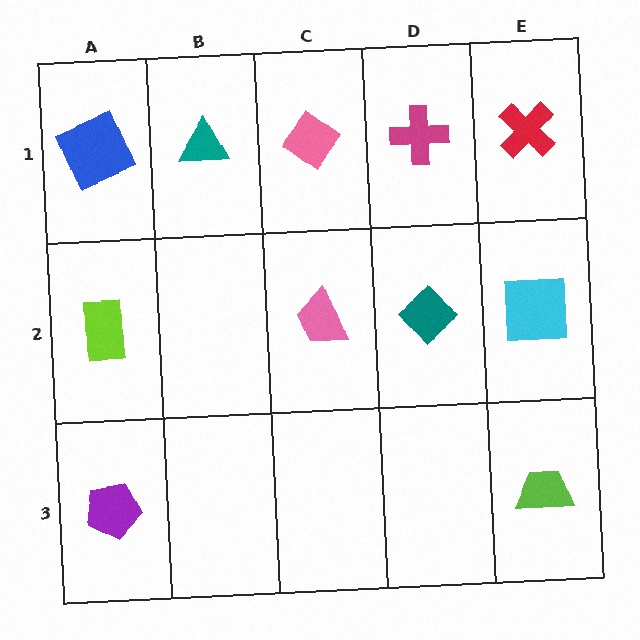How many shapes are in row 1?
5 shapes.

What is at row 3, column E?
A lime trapezoid.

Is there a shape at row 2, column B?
No, that cell is empty.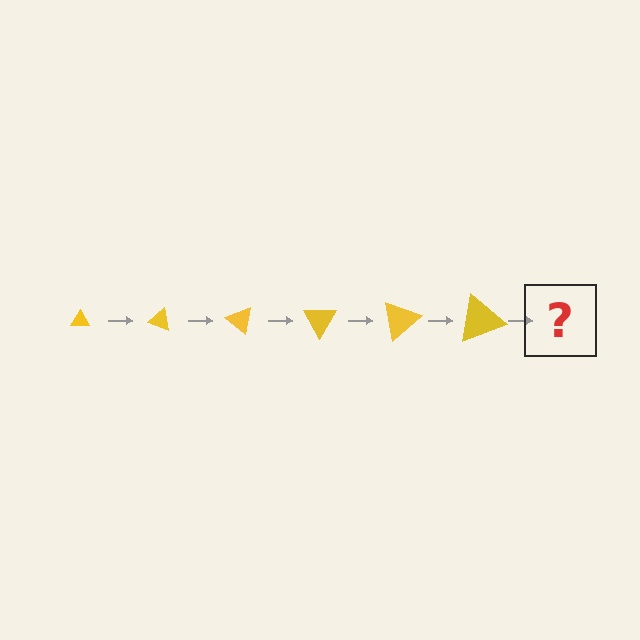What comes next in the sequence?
The next element should be a triangle, larger than the previous one and rotated 120 degrees from the start.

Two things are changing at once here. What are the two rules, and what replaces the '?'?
The two rules are that the triangle grows larger each step and it rotates 20 degrees each step. The '?' should be a triangle, larger than the previous one and rotated 120 degrees from the start.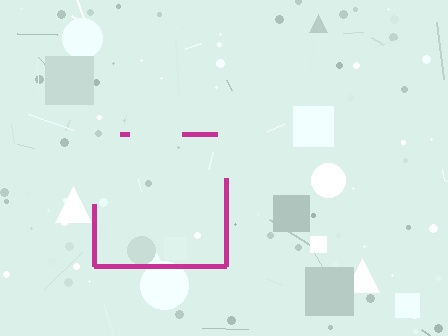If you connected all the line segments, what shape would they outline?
They would outline a square.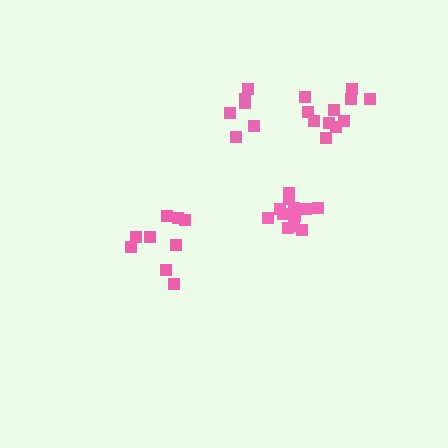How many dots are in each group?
Group 1: 9 dots, Group 2: 6 dots, Group 3: 12 dots, Group 4: 11 dots (38 total).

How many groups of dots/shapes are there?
There are 4 groups.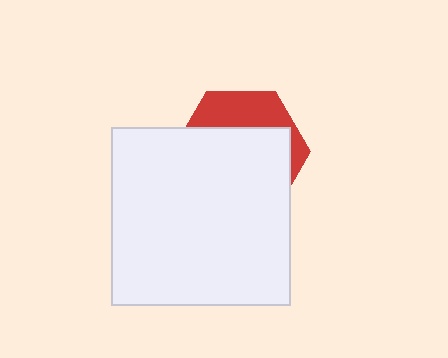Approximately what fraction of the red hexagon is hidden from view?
Roughly 69% of the red hexagon is hidden behind the white square.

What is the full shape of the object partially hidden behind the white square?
The partially hidden object is a red hexagon.